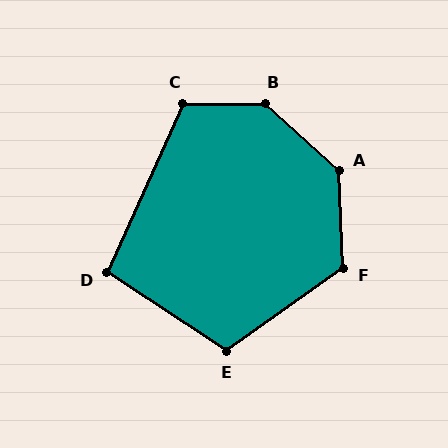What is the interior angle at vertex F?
Approximately 123 degrees (obtuse).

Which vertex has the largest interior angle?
B, at approximately 138 degrees.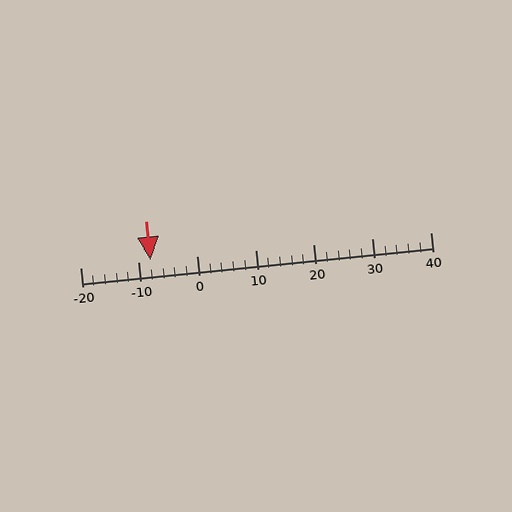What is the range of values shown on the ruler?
The ruler shows values from -20 to 40.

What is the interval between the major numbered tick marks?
The major tick marks are spaced 10 units apart.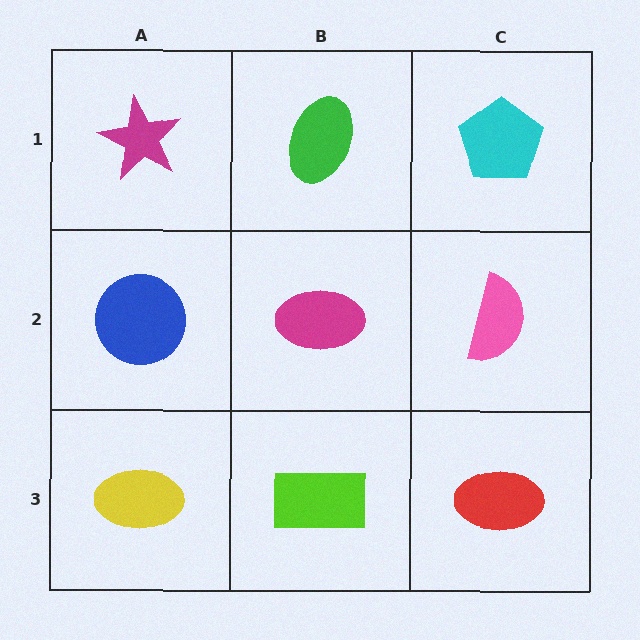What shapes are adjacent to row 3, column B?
A magenta ellipse (row 2, column B), a yellow ellipse (row 3, column A), a red ellipse (row 3, column C).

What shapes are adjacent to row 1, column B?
A magenta ellipse (row 2, column B), a magenta star (row 1, column A), a cyan pentagon (row 1, column C).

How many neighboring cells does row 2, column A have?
3.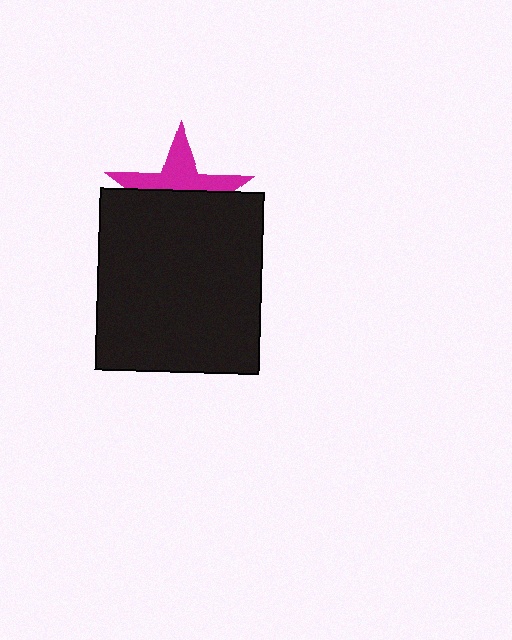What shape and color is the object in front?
The object in front is a black rectangle.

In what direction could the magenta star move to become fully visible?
The magenta star could move up. That would shift it out from behind the black rectangle entirely.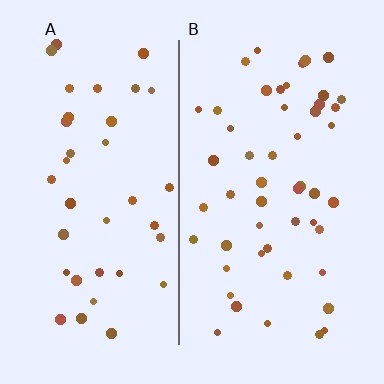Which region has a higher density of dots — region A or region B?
B (the right).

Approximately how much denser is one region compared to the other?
Approximately 1.3× — region B over region A.